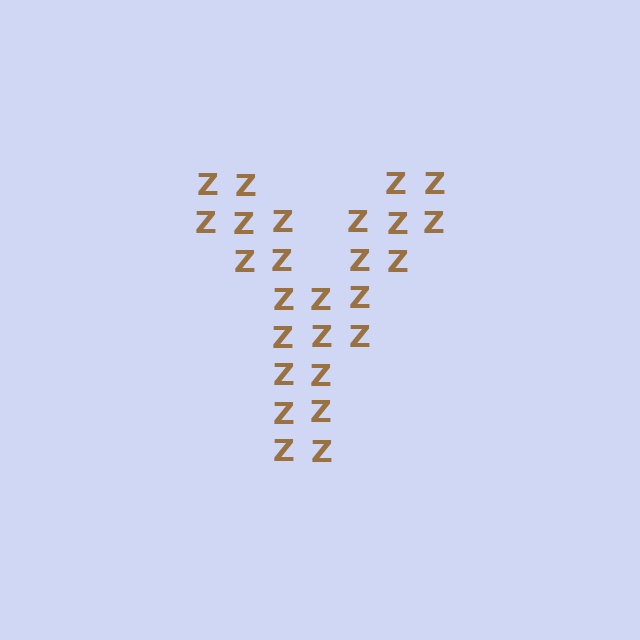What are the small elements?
The small elements are letter Z's.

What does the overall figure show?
The overall figure shows the letter Y.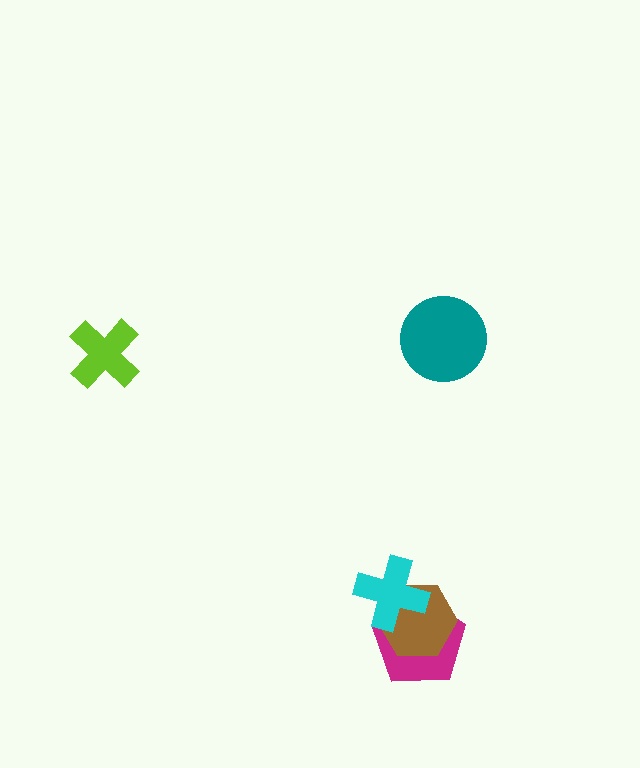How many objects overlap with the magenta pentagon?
2 objects overlap with the magenta pentagon.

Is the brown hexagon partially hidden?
Yes, it is partially covered by another shape.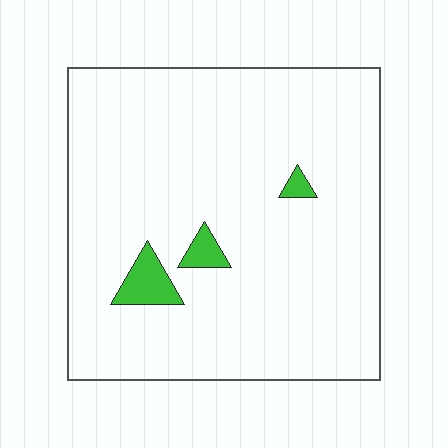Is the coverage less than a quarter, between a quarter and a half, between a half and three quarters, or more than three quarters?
Less than a quarter.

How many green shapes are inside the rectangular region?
3.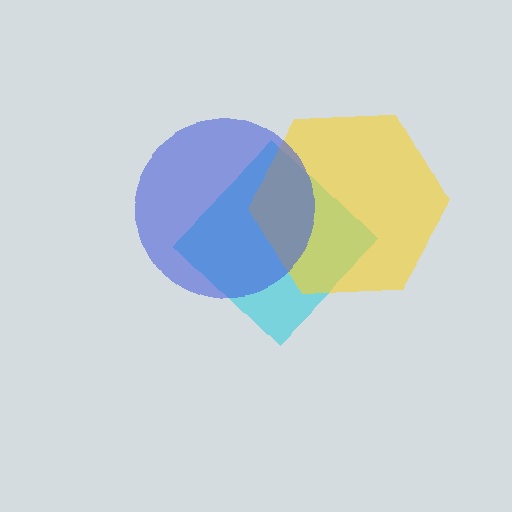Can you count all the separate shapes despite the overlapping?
Yes, there are 3 separate shapes.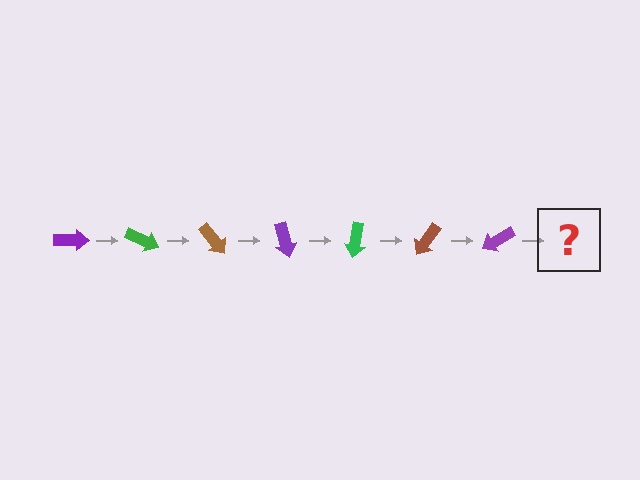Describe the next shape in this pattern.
It should be a green arrow, rotated 175 degrees from the start.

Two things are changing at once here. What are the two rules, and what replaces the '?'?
The two rules are that it rotates 25 degrees each step and the color cycles through purple, green, and brown. The '?' should be a green arrow, rotated 175 degrees from the start.